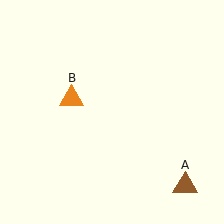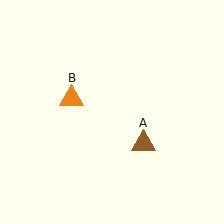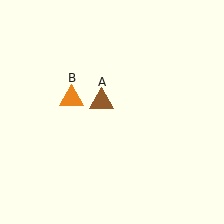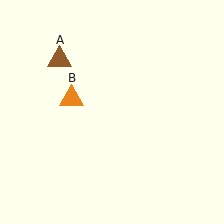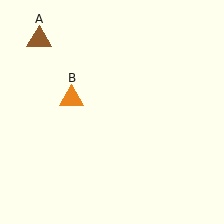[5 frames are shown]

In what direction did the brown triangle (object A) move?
The brown triangle (object A) moved up and to the left.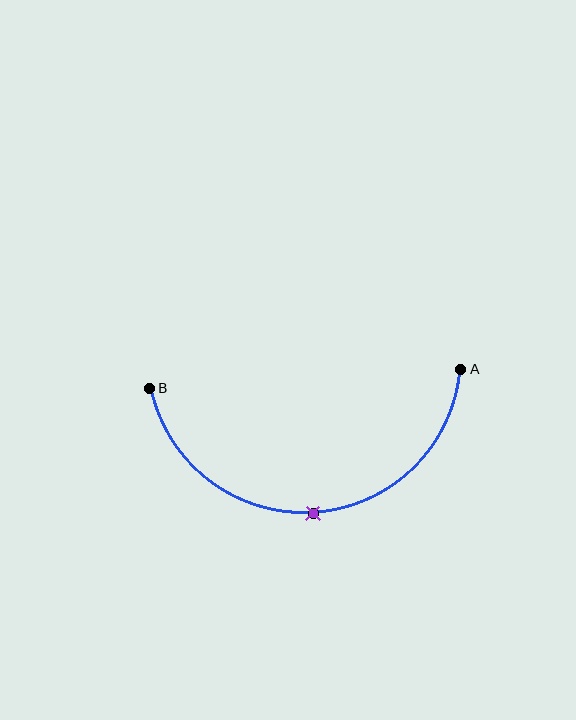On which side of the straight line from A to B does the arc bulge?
The arc bulges below the straight line connecting A and B.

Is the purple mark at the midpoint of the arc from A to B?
Yes. The purple mark lies on the arc at equal arc-length from both A and B — it is the arc midpoint.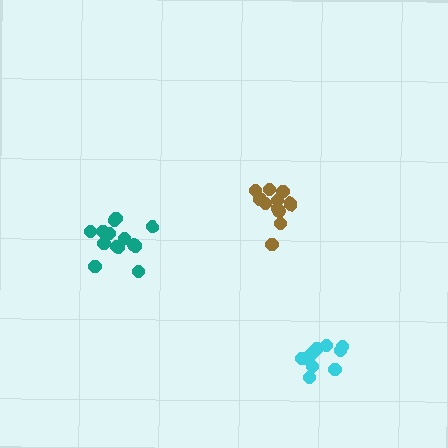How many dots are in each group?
Group 1: 13 dots, Group 2: 10 dots, Group 3: 14 dots (37 total).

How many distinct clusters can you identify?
There are 3 distinct clusters.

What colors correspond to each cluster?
The clusters are colored: brown, cyan, teal.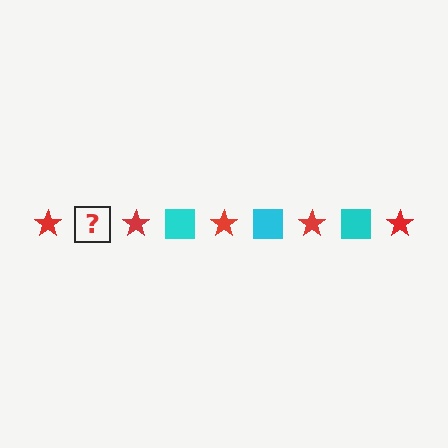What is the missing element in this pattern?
The missing element is a cyan square.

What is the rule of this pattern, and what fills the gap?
The rule is that the pattern alternates between red star and cyan square. The gap should be filled with a cyan square.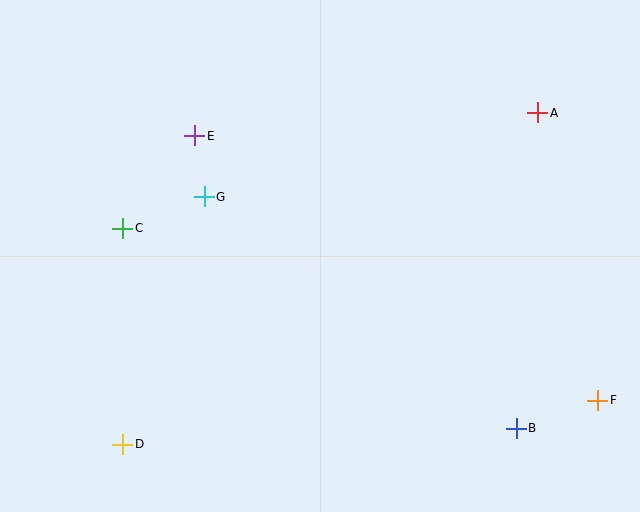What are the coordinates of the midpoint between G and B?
The midpoint between G and B is at (360, 313).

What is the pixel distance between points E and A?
The distance between E and A is 344 pixels.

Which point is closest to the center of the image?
Point G at (204, 197) is closest to the center.